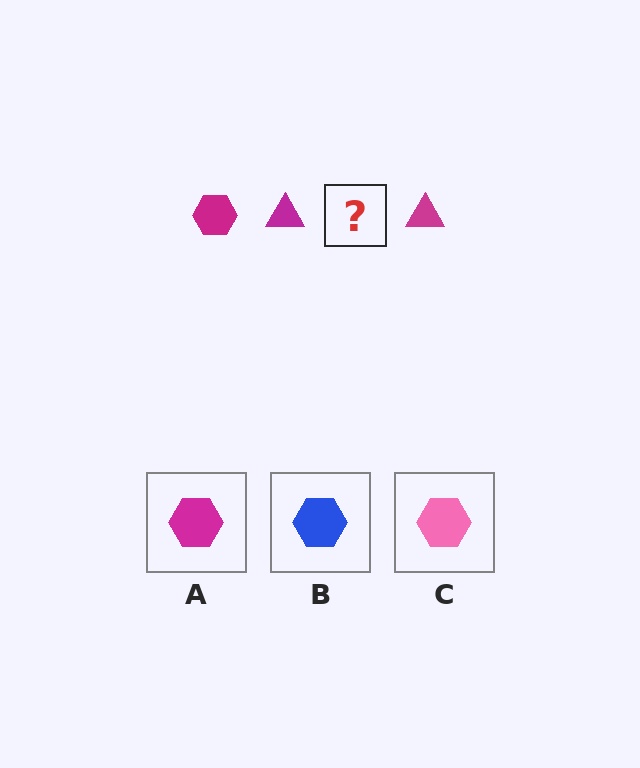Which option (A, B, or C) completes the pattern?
A.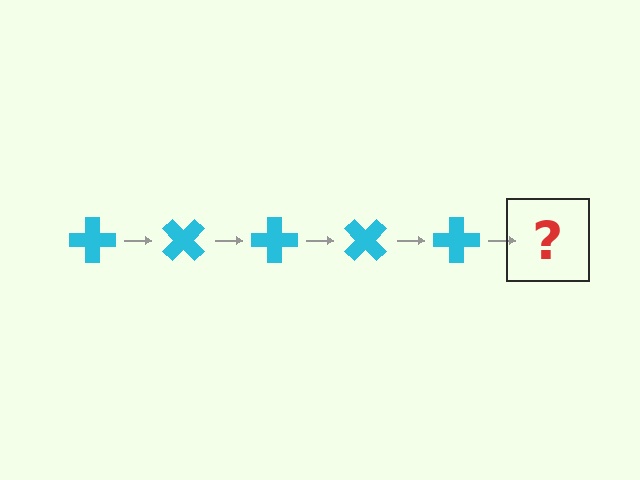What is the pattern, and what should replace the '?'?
The pattern is that the cross rotates 45 degrees each step. The '?' should be a cyan cross rotated 225 degrees.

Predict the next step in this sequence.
The next step is a cyan cross rotated 225 degrees.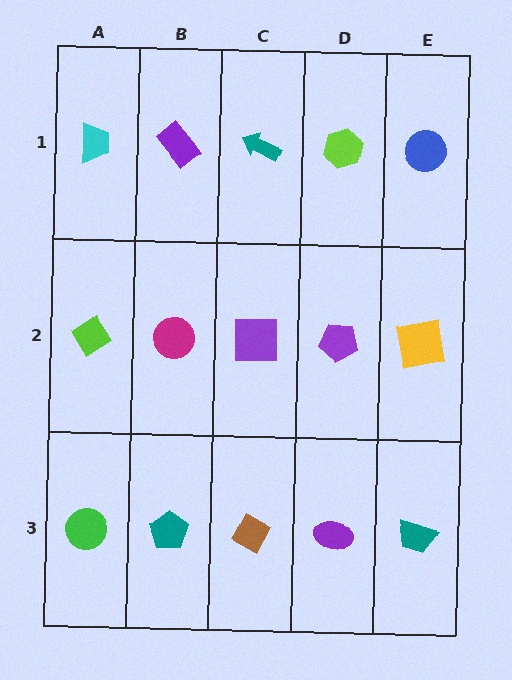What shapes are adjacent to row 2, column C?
A teal arrow (row 1, column C), a brown diamond (row 3, column C), a magenta circle (row 2, column B), a purple pentagon (row 2, column D).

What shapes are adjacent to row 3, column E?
A yellow square (row 2, column E), a purple ellipse (row 3, column D).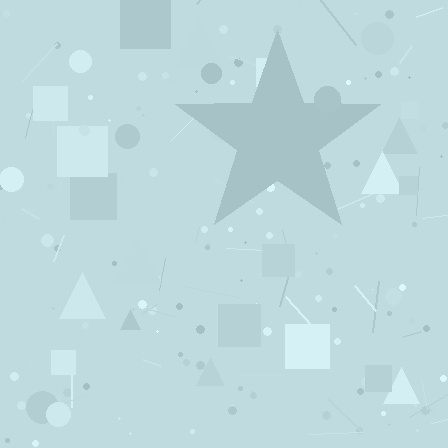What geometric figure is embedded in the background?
A star is embedded in the background.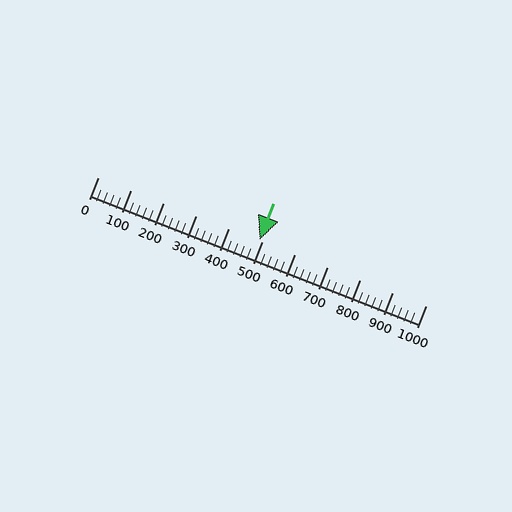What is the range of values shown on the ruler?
The ruler shows values from 0 to 1000.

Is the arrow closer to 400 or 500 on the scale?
The arrow is closer to 500.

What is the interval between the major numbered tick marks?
The major tick marks are spaced 100 units apart.